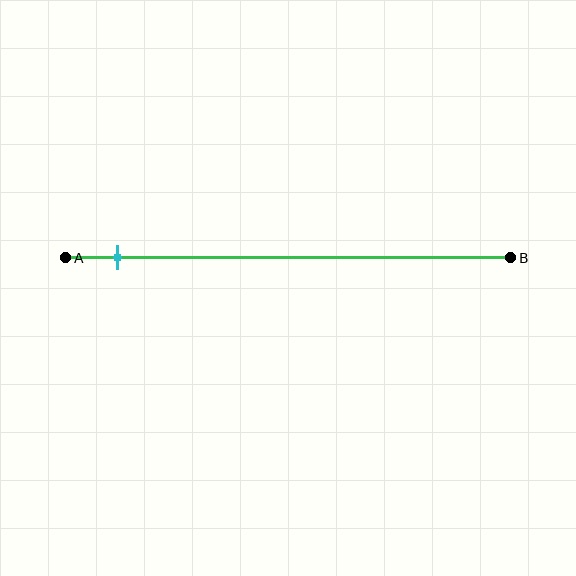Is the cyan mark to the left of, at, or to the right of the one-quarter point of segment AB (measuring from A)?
The cyan mark is to the left of the one-quarter point of segment AB.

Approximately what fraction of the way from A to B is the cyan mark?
The cyan mark is approximately 10% of the way from A to B.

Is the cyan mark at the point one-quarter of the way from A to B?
No, the mark is at about 10% from A, not at the 25% one-quarter point.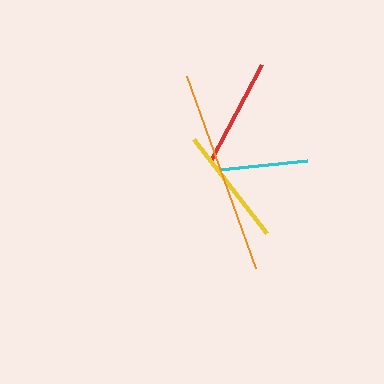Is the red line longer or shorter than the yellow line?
The yellow line is longer than the red line.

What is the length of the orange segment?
The orange segment is approximately 204 pixels long.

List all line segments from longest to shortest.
From longest to shortest: orange, yellow, red, cyan.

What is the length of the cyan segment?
The cyan segment is approximately 88 pixels long.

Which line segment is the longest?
The orange line is the longest at approximately 204 pixels.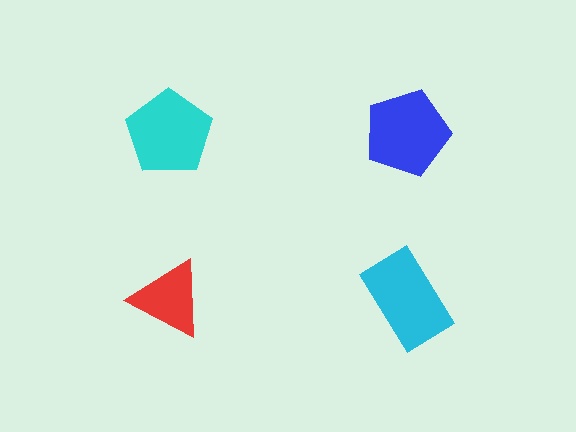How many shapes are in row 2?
2 shapes.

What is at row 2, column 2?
A cyan rectangle.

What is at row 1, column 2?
A blue pentagon.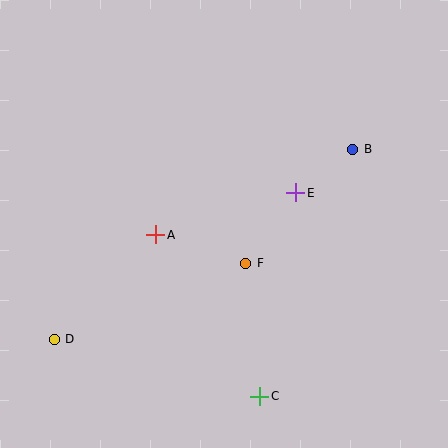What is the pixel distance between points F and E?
The distance between F and E is 86 pixels.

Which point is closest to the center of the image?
Point F at (246, 263) is closest to the center.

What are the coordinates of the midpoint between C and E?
The midpoint between C and E is at (278, 294).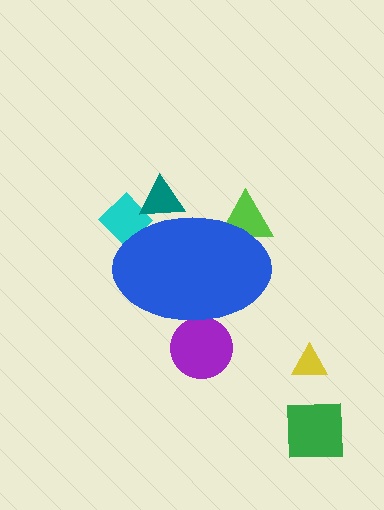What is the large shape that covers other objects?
A blue ellipse.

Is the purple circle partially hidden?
Yes, the purple circle is partially hidden behind the blue ellipse.